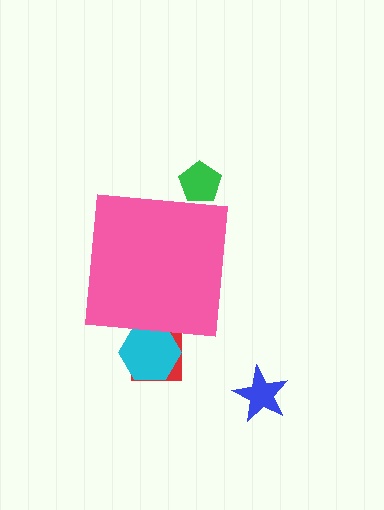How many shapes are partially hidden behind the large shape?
3 shapes are partially hidden.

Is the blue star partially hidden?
No, the blue star is fully visible.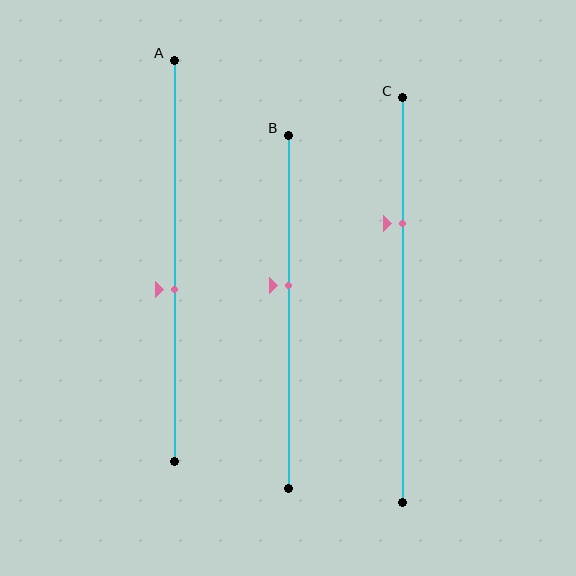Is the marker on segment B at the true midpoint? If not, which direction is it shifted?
No, the marker on segment B is shifted upward by about 7% of the segment length.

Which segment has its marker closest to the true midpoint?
Segment A has its marker closest to the true midpoint.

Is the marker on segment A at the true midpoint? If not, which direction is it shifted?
No, the marker on segment A is shifted downward by about 7% of the segment length.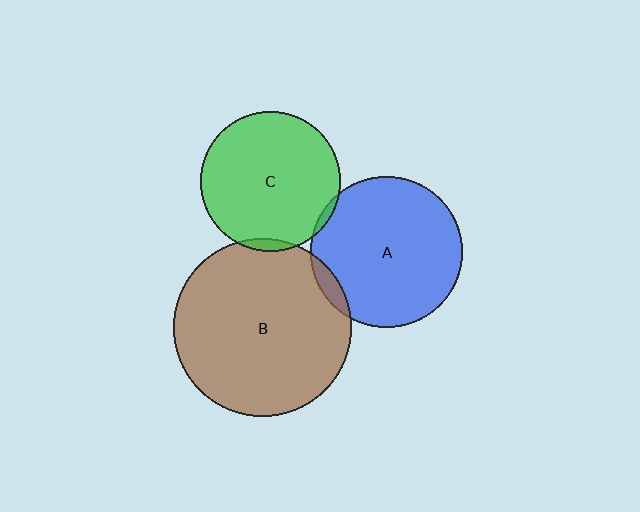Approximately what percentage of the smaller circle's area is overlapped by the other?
Approximately 5%.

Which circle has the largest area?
Circle B (brown).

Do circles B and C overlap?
Yes.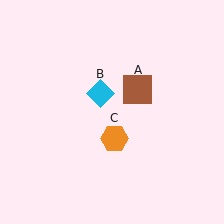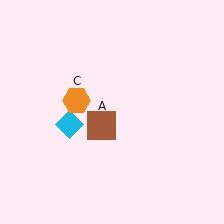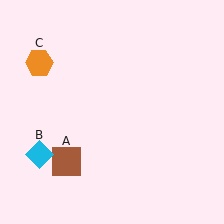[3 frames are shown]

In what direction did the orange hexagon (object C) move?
The orange hexagon (object C) moved up and to the left.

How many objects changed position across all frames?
3 objects changed position: brown square (object A), cyan diamond (object B), orange hexagon (object C).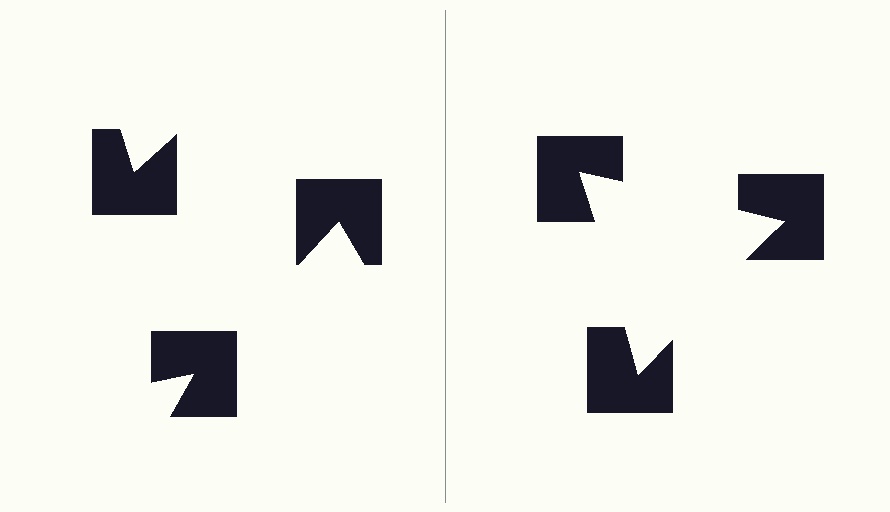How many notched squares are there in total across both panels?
6 — 3 on each side.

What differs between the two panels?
The notched squares are positioned identically on both sides; only the wedge orientations differ. On the right they align to a triangle; on the left they are misaligned.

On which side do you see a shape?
An illusory triangle appears on the right side. On the left side the wedge cuts are rotated, so no coherent shape forms.